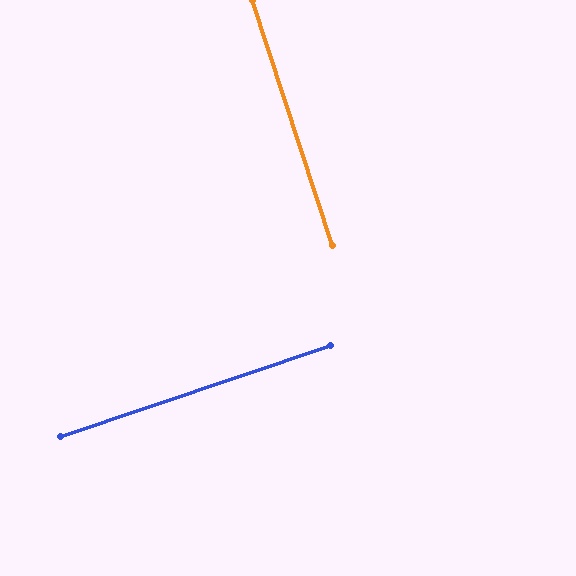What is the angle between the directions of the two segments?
Approximately 90 degrees.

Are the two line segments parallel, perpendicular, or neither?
Perpendicular — they meet at approximately 90°.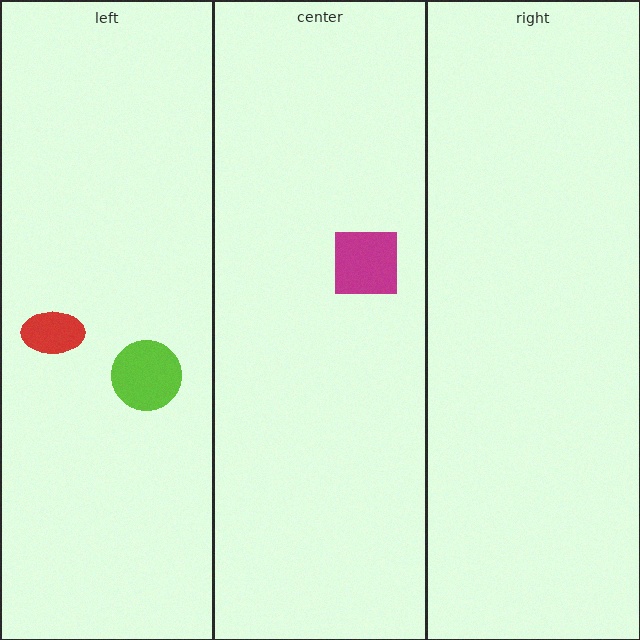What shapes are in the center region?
The magenta square.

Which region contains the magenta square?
The center region.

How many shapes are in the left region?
2.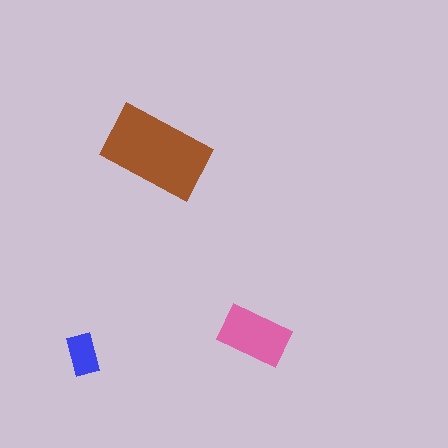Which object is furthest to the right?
The pink rectangle is rightmost.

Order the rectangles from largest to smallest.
the brown one, the pink one, the blue one.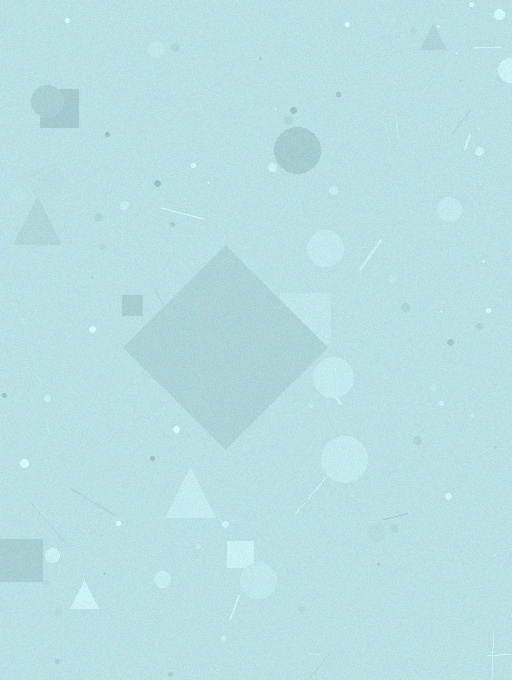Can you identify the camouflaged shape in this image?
The camouflaged shape is a diamond.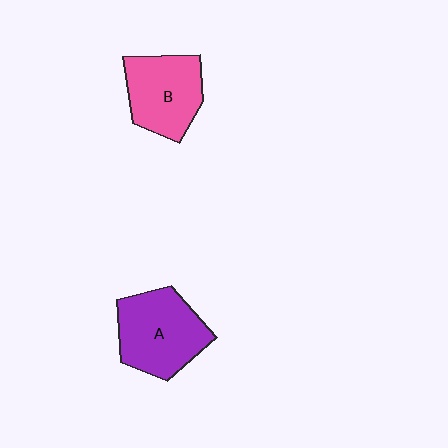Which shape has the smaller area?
Shape B (pink).